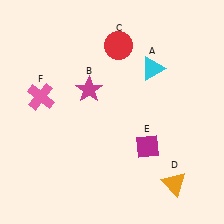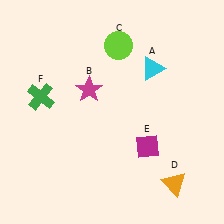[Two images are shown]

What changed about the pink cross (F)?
In Image 1, F is pink. In Image 2, it changed to green.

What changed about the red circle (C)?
In Image 1, C is red. In Image 2, it changed to lime.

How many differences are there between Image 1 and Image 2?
There are 2 differences between the two images.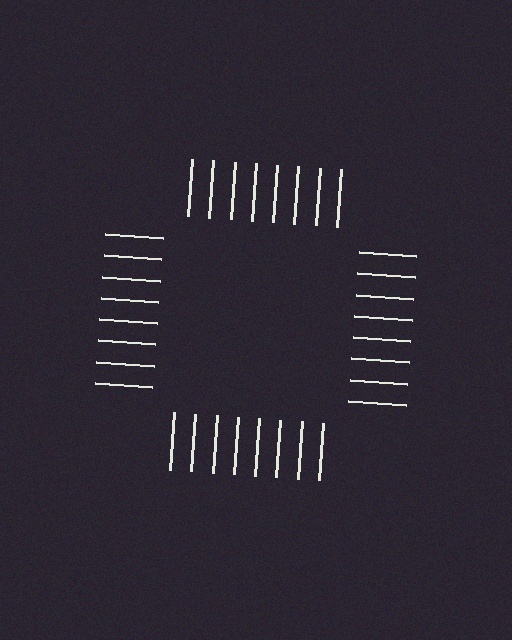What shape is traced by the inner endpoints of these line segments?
An illusory square — the line segments terminate on its edges but no continuous stroke is drawn.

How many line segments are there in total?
32 — 8 along each of the 4 edges.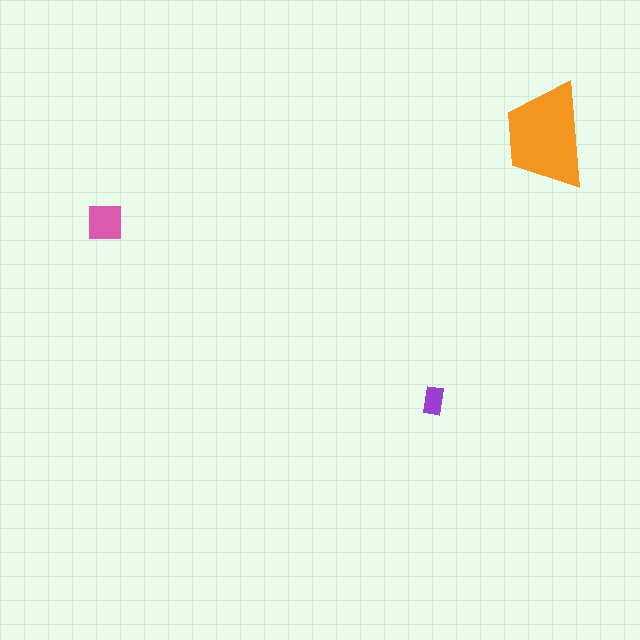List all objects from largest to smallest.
The orange trapezoid, the pink square, the purple rectangle.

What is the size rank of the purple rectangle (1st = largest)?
3rd.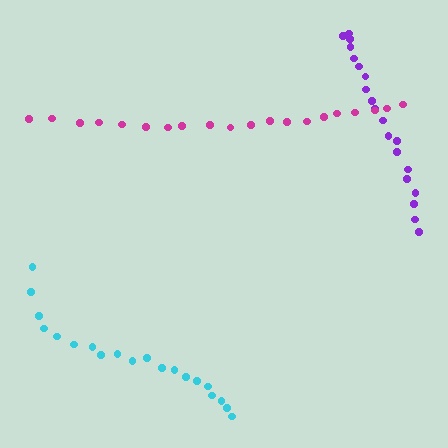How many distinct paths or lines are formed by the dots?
There are 3 distinct paths.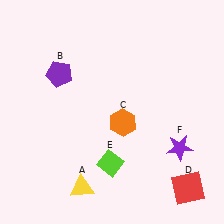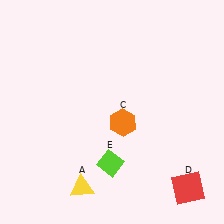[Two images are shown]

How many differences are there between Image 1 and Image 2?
There are 2 differences between the two images.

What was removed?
The purple pentagon (B), the purple star (F) were removed in Image 2.